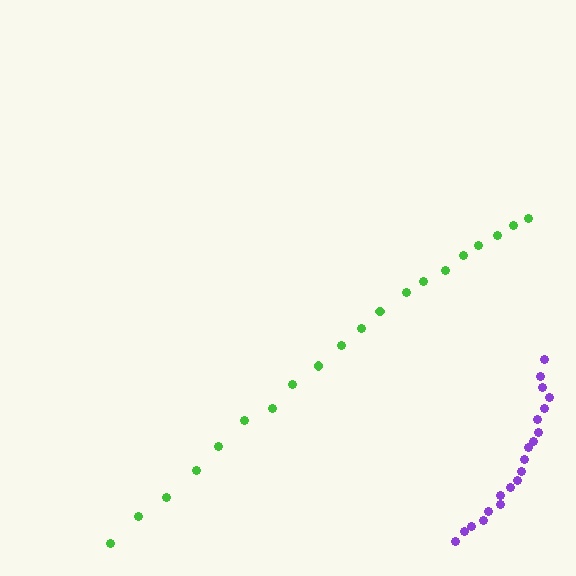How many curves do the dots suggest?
There are 2 distinct paths.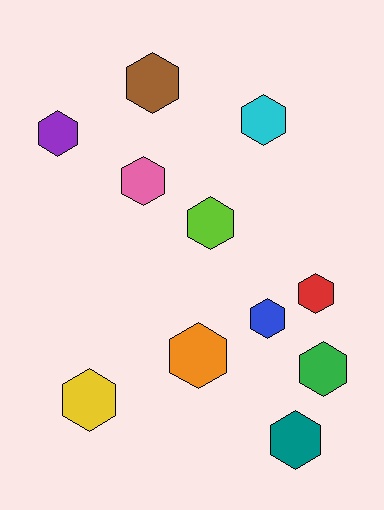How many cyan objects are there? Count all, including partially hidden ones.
There is 1 cyan object.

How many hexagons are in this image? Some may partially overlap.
There are 11 hexagons.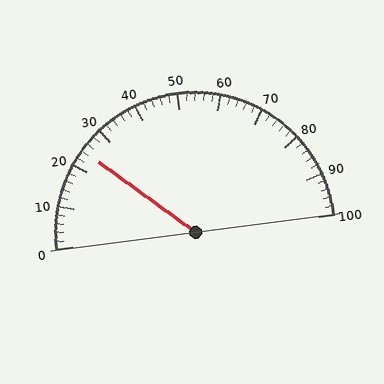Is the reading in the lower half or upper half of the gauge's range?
The reading is in the lower half of the range (0 to 100).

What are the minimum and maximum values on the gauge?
The gauge ranges from 0 to 100.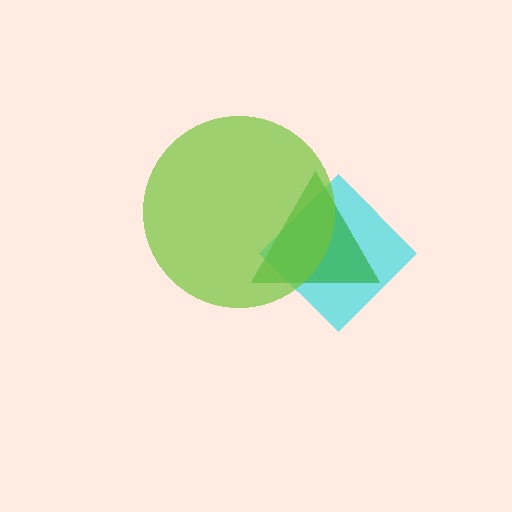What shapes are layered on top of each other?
The layered shapes are: a cyan diamond, a green triangle, a lime circle.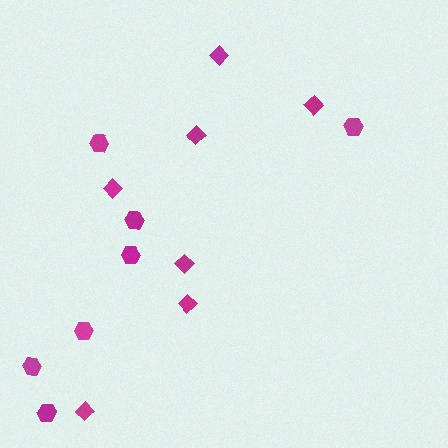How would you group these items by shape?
There are 2 groups: one group of diamonds (7) and one group of hexagons (7).